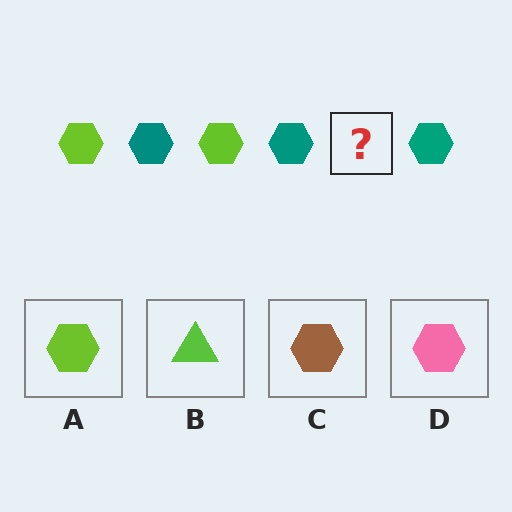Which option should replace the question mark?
Option A.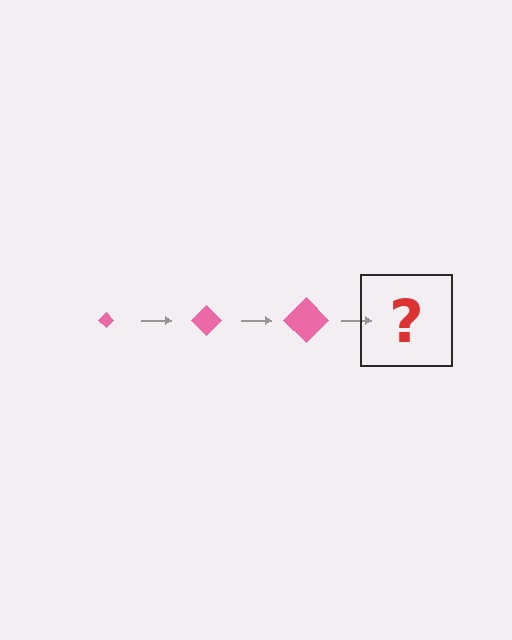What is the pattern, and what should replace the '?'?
The pattern is that the diamond gets progressively larger each step. The '?' should be a pink diamond, larger than the previous one.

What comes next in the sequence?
The next element should be a pink diamond, larger than the previous one.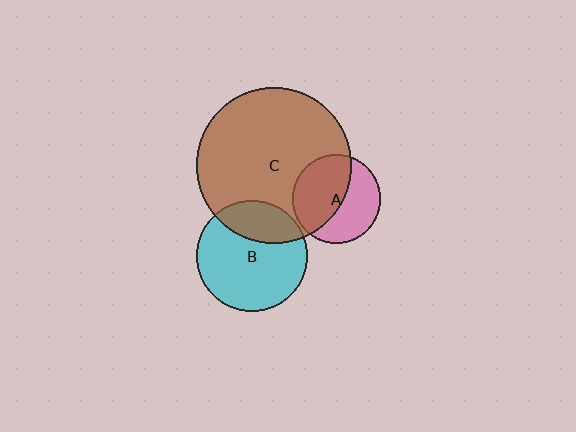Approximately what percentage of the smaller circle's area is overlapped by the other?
Approximately 55%.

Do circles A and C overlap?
Yes.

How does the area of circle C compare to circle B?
Approximately 2.0 times.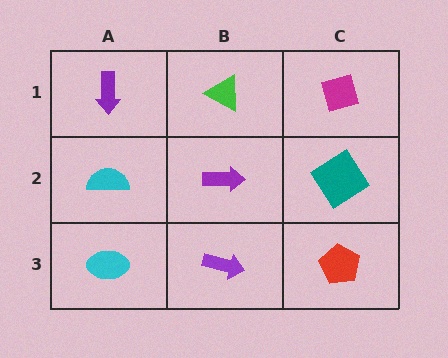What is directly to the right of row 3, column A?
A purple arrow.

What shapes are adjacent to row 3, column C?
A teal diamond (row 2, column C), a purple arrow (row 3, column B).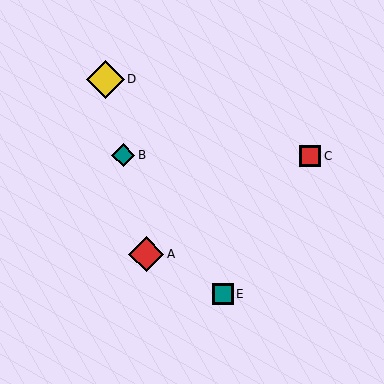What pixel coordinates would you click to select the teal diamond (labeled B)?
Click at (123, 155) to select the teal diamond B.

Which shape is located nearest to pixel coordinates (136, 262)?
The red diamond (labeled A) at (146, 254) is nearest to that location.